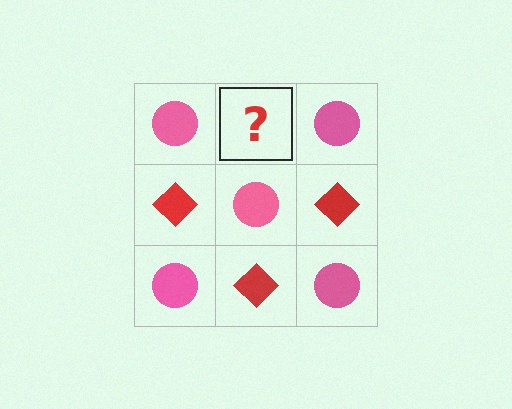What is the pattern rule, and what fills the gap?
The rule is that it alternates pink circle and red diamond in a checkerboard pattern. The gap should be filled with a red diamond.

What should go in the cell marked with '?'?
The missing cell should contain a red diamond.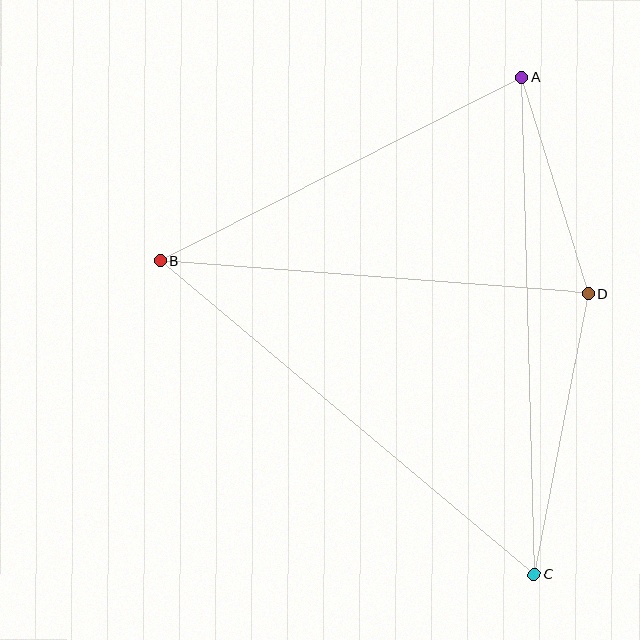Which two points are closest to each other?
Points A and D are closest to each other.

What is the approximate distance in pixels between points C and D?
The distance between C and D is approximately 287 pixels.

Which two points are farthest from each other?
Points A and C are farthest from each other.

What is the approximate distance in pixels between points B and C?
The distance between B and C is approximately 489 pixels.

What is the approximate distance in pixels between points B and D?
The distance between B and D is approximately 429 pixels.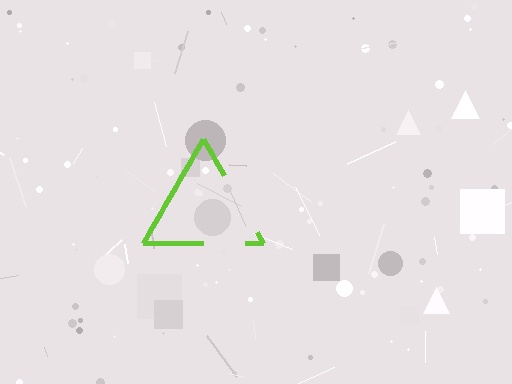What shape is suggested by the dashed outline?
The dashed outline suggests a triangle.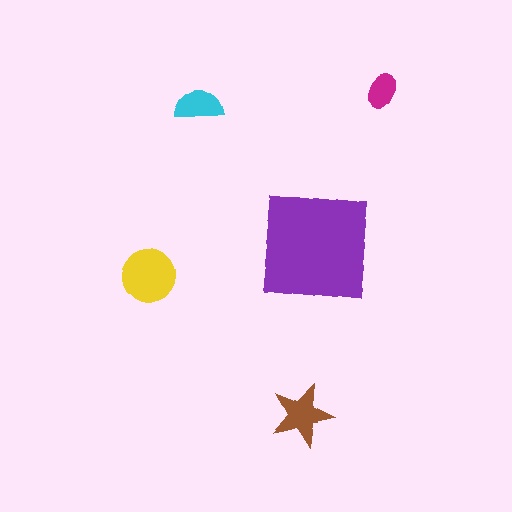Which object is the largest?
The purple square.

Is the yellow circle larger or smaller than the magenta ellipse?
Larger.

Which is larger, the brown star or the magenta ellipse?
The brown star.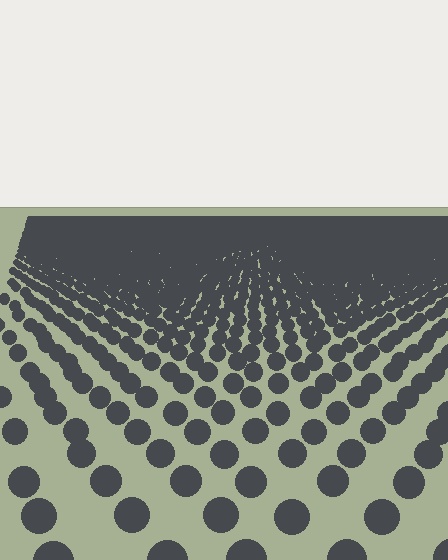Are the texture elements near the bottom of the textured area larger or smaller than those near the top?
Larger. Near the bottom, elements are closer to the viewer and appear at a bigger on-screen size.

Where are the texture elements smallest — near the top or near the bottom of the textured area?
Near the top.